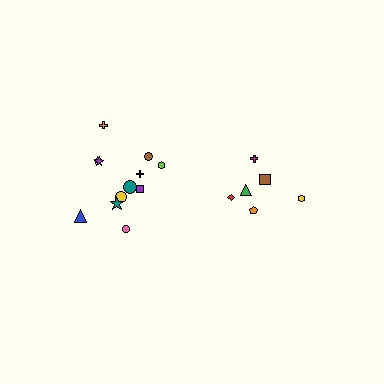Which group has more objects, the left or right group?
The left group.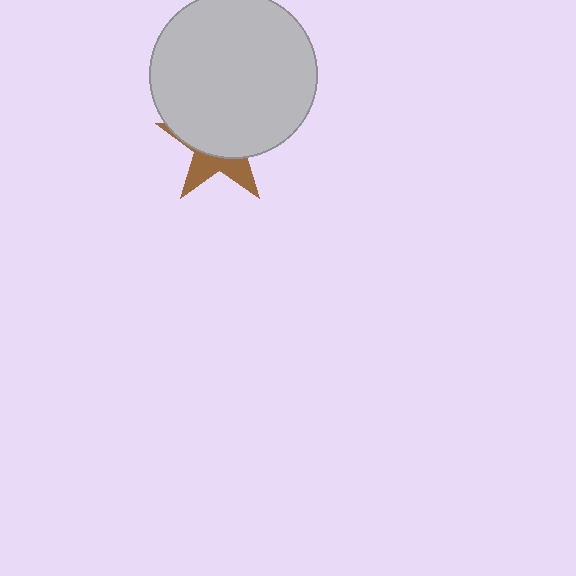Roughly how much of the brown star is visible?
A small part of it is visible (roughly 35%).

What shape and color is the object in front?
The object in front is a light gray circle.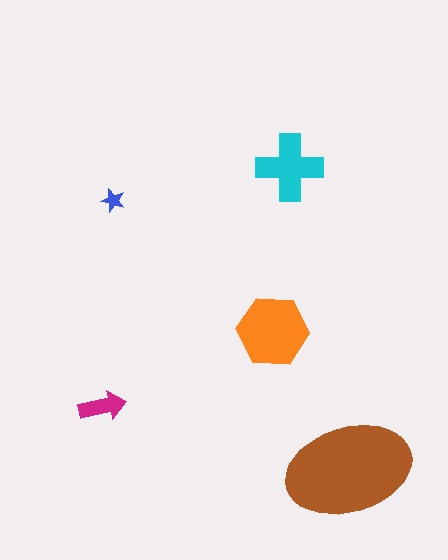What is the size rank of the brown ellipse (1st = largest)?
1st.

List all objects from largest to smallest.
The brown ellipse, the orange hexagon, the cyan cross, the magenta arrow, the blue star.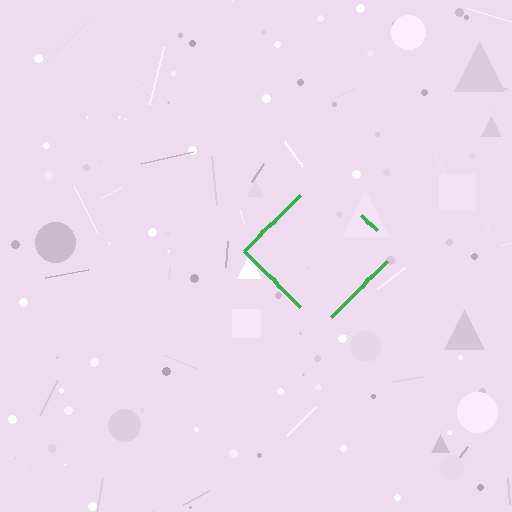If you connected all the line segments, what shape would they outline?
They would outline a diamond.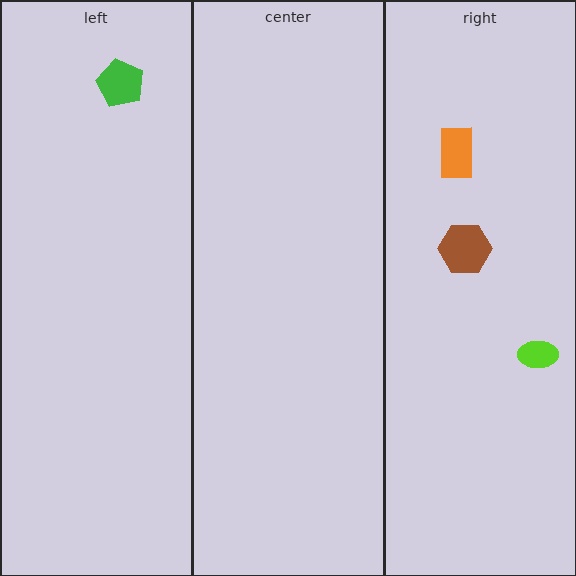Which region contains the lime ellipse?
The right region.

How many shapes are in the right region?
3.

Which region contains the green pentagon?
The left region.